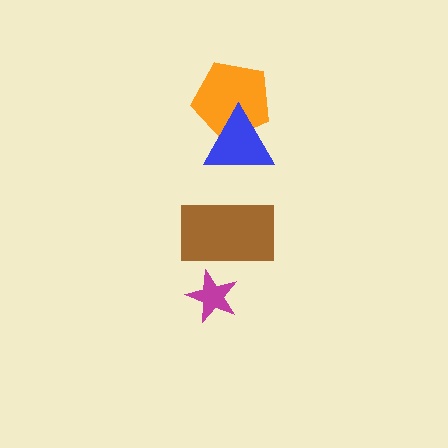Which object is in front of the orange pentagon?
The blue triangle is in front of the orange pentagon.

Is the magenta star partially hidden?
Yes, it is partially covered by another shape.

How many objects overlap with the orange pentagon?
1 object overlaps with the orange pentagon.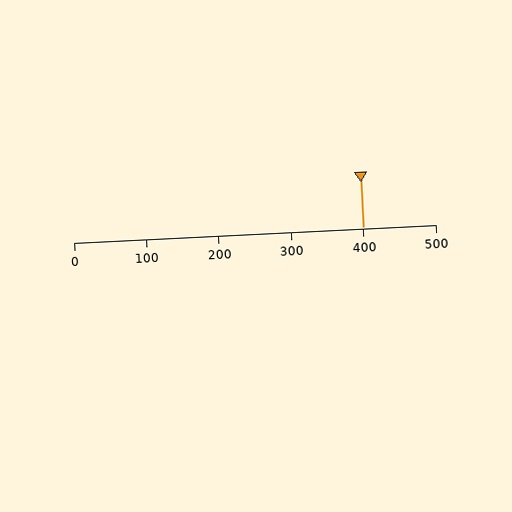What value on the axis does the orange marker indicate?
The marker indicates approximately 400.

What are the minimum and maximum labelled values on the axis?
The axis runs from 0 to 500.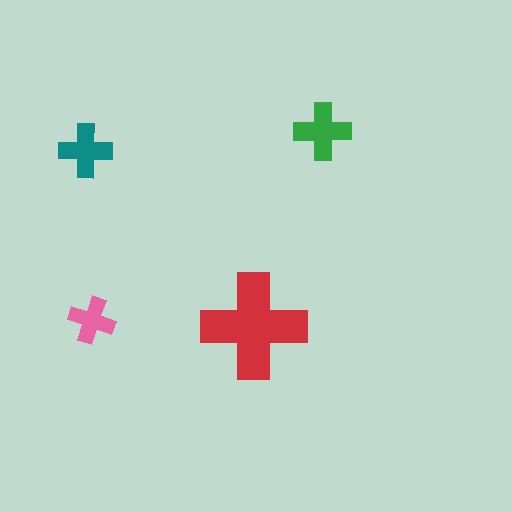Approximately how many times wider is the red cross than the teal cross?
About 2 times wider.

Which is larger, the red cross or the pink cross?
The red one.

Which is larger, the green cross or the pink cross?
The green one.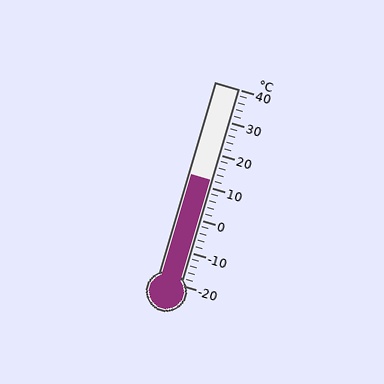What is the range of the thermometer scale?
The thermometer scale ranges from -20°C to 40°C.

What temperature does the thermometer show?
The thermometer shows approximately 12°C.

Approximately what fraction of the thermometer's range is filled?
The thermometer is filled to approximately 55% of its range.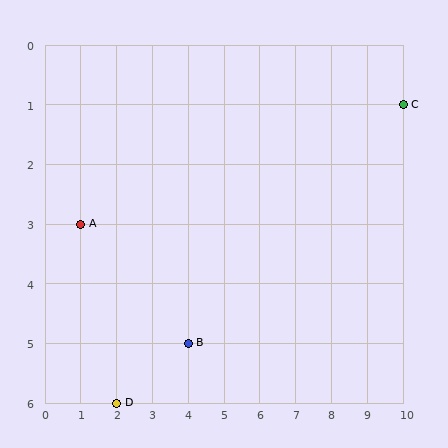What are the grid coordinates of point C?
Point C is at grid coordinates (10, 1).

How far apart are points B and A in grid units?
Points B and A are 3 columns and 2 rows apart (about 3.6 grid units diagonally).